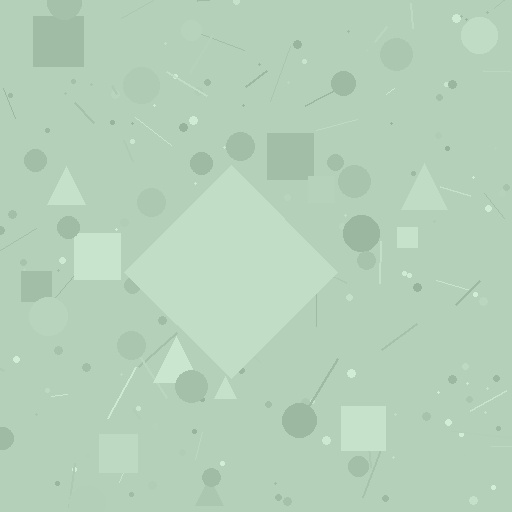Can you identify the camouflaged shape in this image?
The camouflaged shape is a diamond.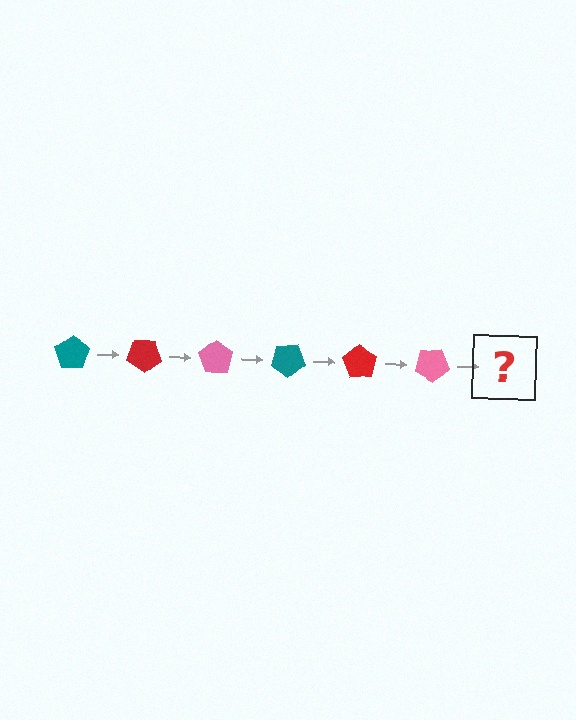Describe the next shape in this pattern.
It should be a teal pentagon, rotated 210 degrees from the start.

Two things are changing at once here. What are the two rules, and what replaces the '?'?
The two rules are that it rotates 35 degrees each step and the color cycles through teal, red, and pink. The '?' should be a teal pentagon, rotated 210 degrees from the start.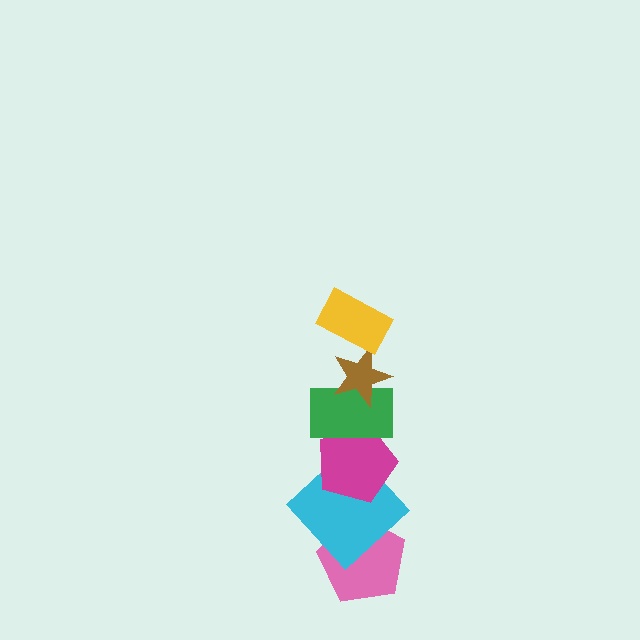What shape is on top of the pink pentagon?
The cyan diamond is on top of the pink pentagon.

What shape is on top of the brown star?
The yellow rectangle is on top of the brown star.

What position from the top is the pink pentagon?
The pink pentagon is 6th from the top.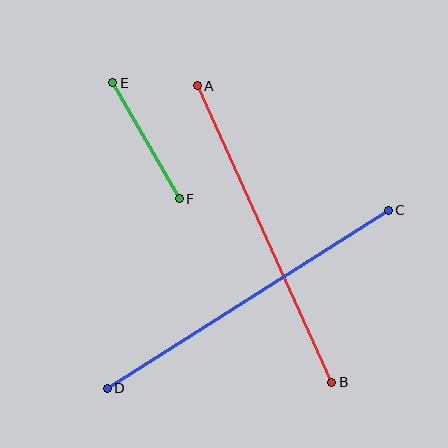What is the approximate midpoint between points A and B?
The midpoint is at approximately (264, 234) pixels.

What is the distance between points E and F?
The distance is approximately 134 pixels.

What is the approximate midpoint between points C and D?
The midpoint is at approximately (248, 299) pixels.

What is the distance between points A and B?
The distance is approximately 326 pixels.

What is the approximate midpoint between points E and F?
The midpoint is at approximately (146, 141) pixels.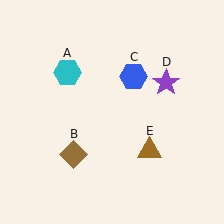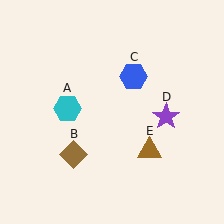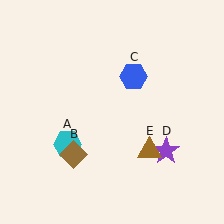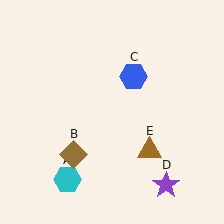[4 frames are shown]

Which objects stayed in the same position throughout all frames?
Brown diamond (object B) and blue hexagon (object C) and brown triangle (object E) remained stationary.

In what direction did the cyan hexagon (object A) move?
The cyan hexagon (object A) moved down.